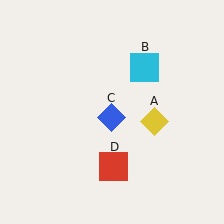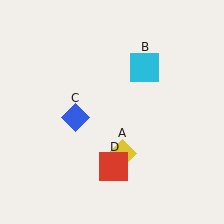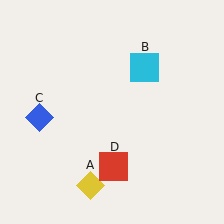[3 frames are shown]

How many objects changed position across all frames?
2 objects changed position: yellow diamond (object A), blue diamond (object C).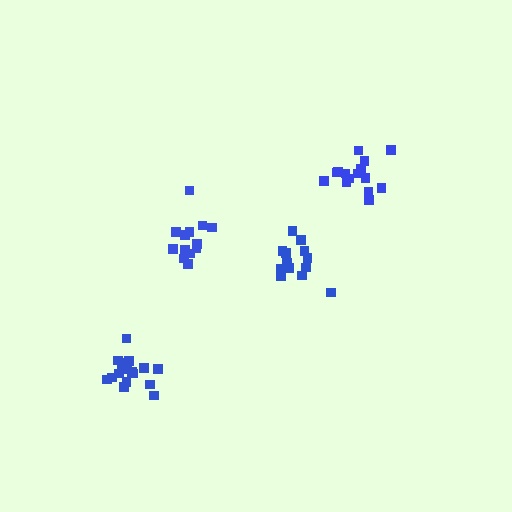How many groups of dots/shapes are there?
There are 4 groups.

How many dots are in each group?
Group 1: 13 dots, Group 2: 13 dots, Group 3: 15 dots, Group 4: 19 dots (60 total).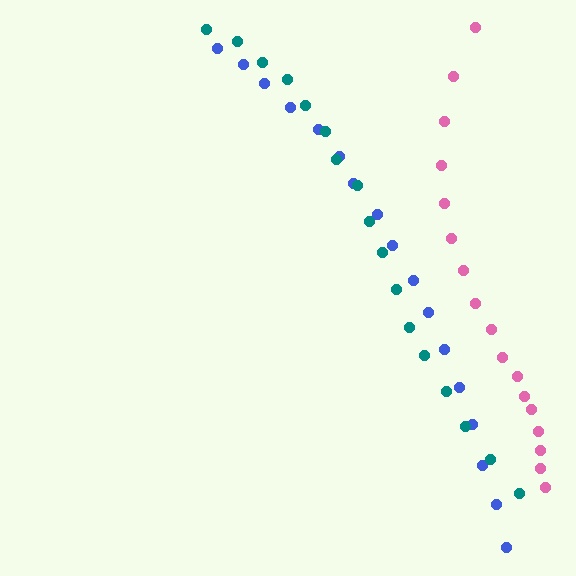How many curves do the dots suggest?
There are 3 distinct paths.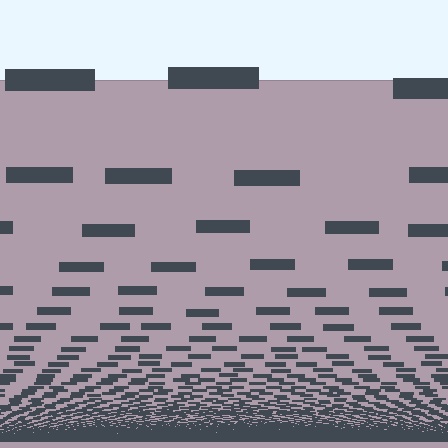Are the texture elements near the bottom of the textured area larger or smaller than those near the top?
Smaller. The gradient is inverted — elements near the bottom are smaller and denser.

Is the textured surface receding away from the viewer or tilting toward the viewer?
The surface appears to tilt toward the viewer. Texture elements get larger and sparser toward the top.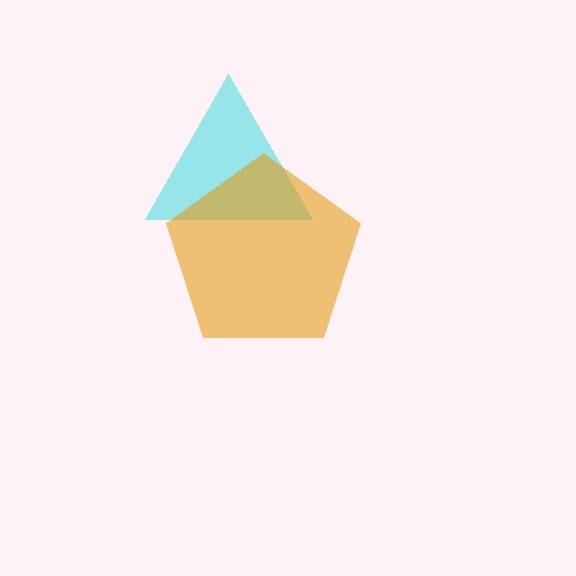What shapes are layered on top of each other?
The layered shapes are: a cyan triangle, an orange pentagon.